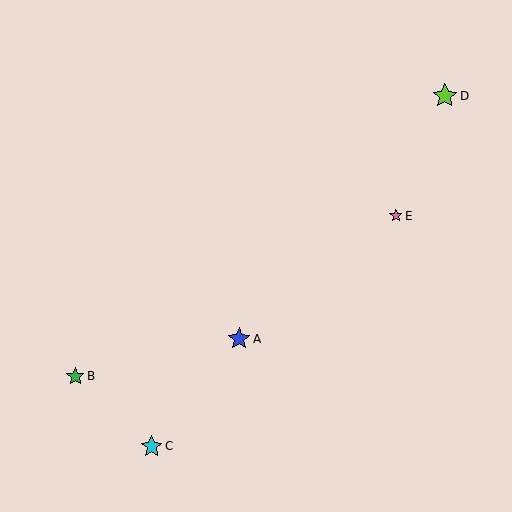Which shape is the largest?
The lime star (labeled D) is the largest.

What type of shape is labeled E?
Shape E is a pink star.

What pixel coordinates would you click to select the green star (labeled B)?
Click at (75, 376) to select the green star B.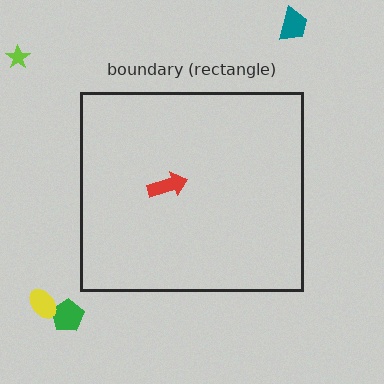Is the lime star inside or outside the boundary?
Outside.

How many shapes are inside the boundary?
1 inside, 4 outside.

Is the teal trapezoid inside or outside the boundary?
Outside.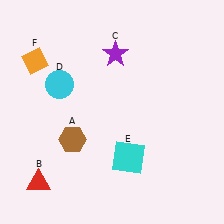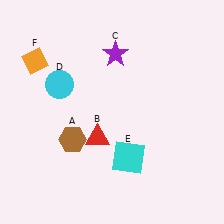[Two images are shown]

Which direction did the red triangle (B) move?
The red triangle (B) moved right.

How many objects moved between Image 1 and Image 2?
1 object moved between the two images.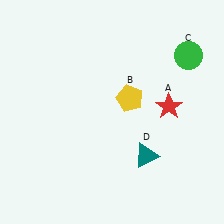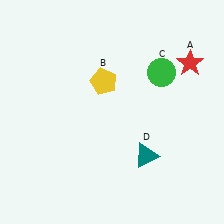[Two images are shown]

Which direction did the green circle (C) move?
The green circle (C) moved left.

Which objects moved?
The objects that moved are: the red star (A), the yellow pentagon (B), the green circle (C).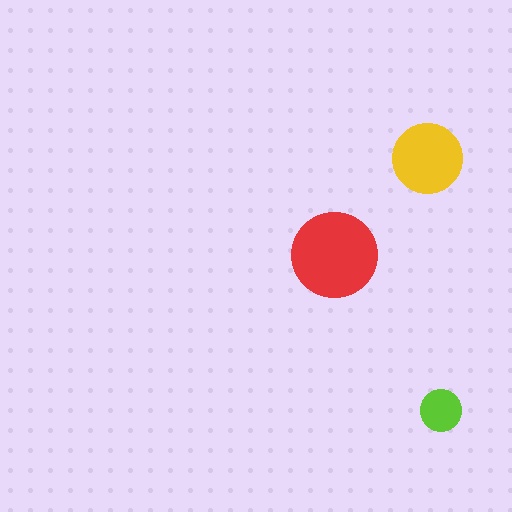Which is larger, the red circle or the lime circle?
The red one.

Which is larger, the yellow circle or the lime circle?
The yellow one.